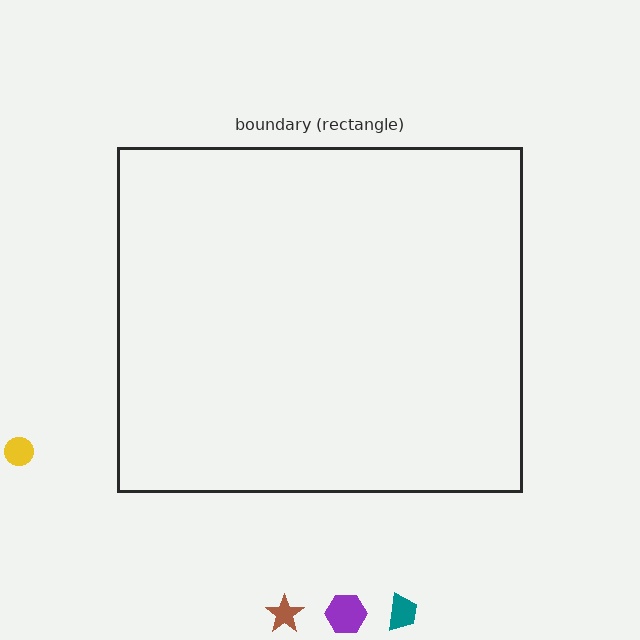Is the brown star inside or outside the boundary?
Outside.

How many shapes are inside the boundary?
0 inside, 4 outside.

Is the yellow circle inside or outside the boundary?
Outside.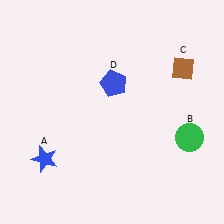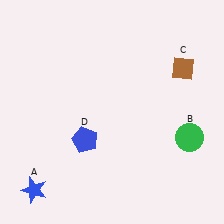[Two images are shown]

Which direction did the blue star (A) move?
The blue star (A) moved down.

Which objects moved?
The objects that moved are: the blue star (A), the blue pentagon (D).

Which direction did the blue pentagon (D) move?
The blue pentagon (D) moved down.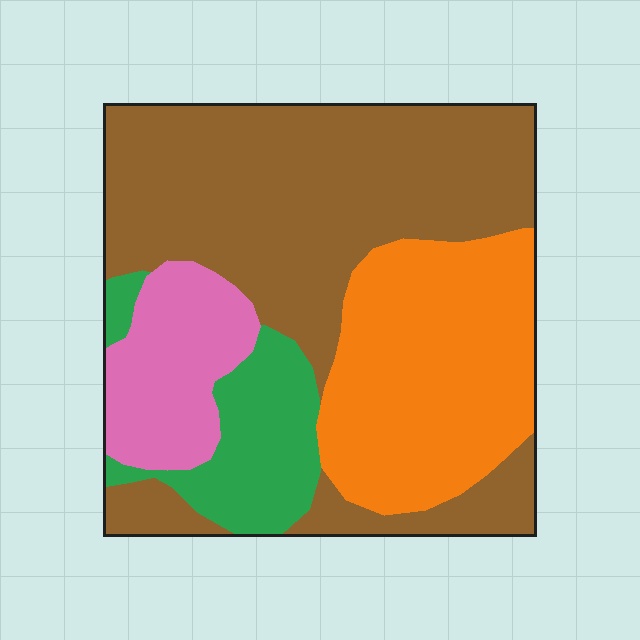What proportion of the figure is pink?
Pink covers 12% of the figure.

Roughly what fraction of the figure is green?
Green covers 12% of the figure.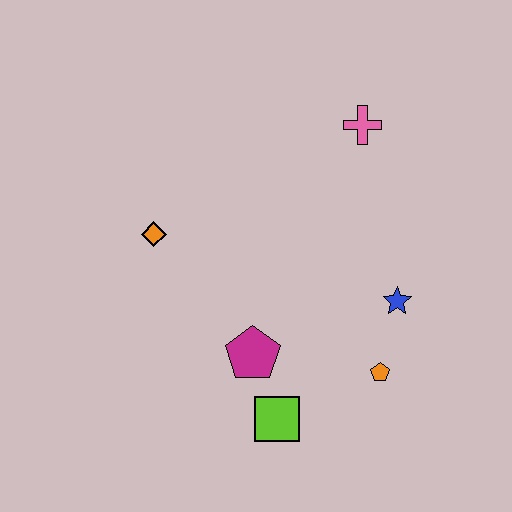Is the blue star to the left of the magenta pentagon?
No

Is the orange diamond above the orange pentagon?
Yes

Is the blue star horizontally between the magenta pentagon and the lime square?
No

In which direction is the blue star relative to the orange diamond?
The blue star is to the right of the orange diamond.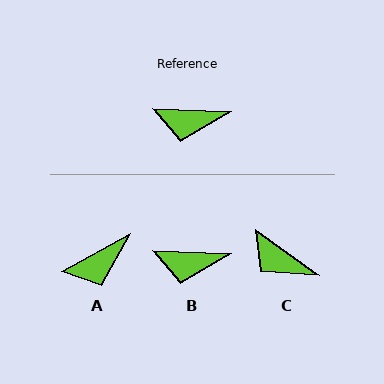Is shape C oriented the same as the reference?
No, it is off by about 34 degrees.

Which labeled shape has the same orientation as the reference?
B.